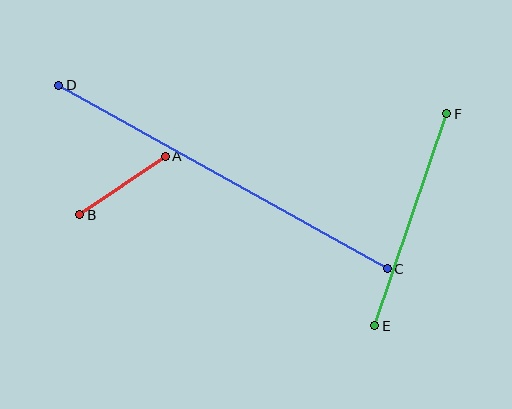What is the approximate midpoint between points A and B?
The midpoint is at approximately (122, 186) pixels.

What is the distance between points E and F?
The distance is approximately 224 pixels.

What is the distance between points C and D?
The distance is approximately 376 pixels.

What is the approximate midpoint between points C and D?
The midpoint is at approximately (223, 177) pixels.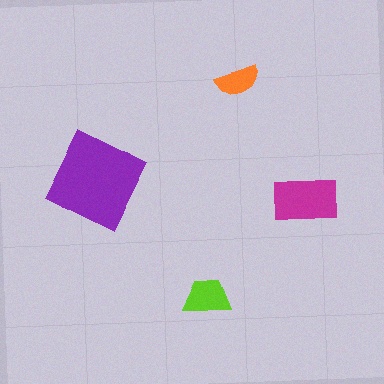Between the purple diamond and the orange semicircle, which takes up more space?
The purple diamond.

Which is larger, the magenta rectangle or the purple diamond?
The purple diamond.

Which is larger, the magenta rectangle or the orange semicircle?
The magenta rectangle.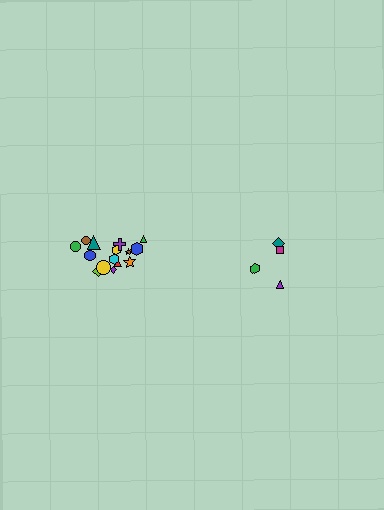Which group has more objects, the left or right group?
The left group.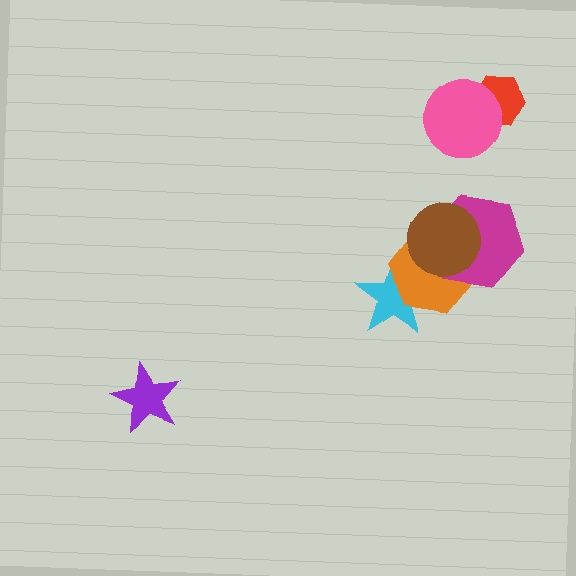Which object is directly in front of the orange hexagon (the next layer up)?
The magenta hexagon is directly in front of the orange hexagon.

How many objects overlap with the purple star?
0 objects overlap with the purple star.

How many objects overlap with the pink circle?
1 object overlaps with the pink circle.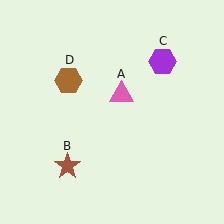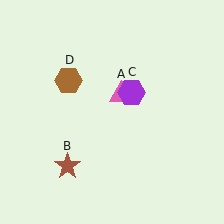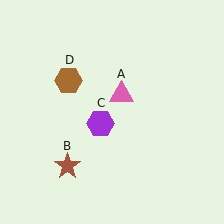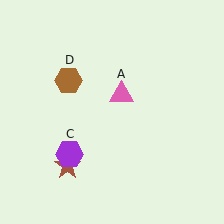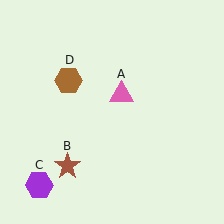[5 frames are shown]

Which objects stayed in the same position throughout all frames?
Pink triangle (object A) and brown star (object B) and brown hexagon (object D) remained stationary.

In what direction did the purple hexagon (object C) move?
The purple hexagon (object C) moved down and to the left.